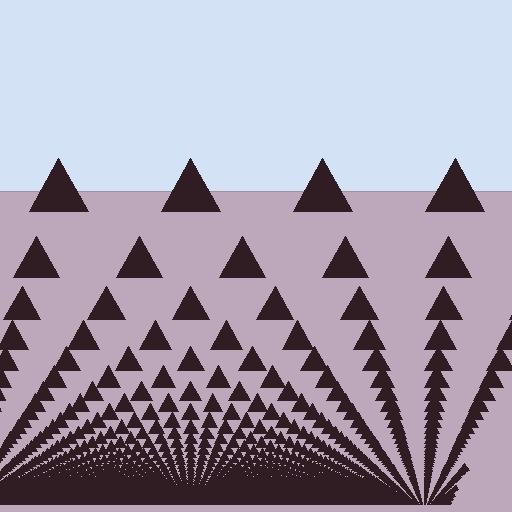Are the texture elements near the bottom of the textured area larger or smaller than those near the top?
Smaller. The gradient is inverted — elements near the bottom are smaller and denser.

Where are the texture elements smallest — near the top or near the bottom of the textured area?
Near the bottom.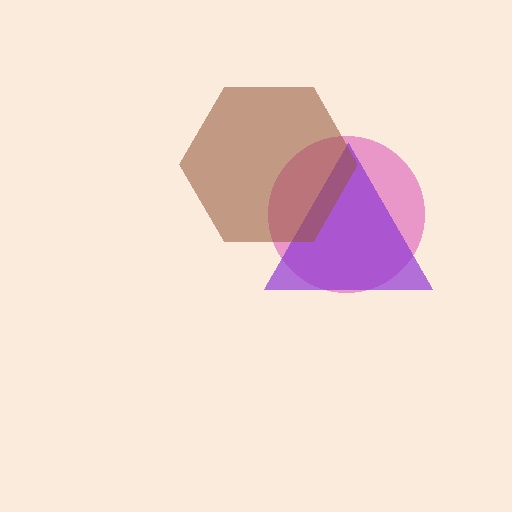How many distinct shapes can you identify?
There are 3 distinct shapes: a pink circle, a purple triangle, a brown hexagon.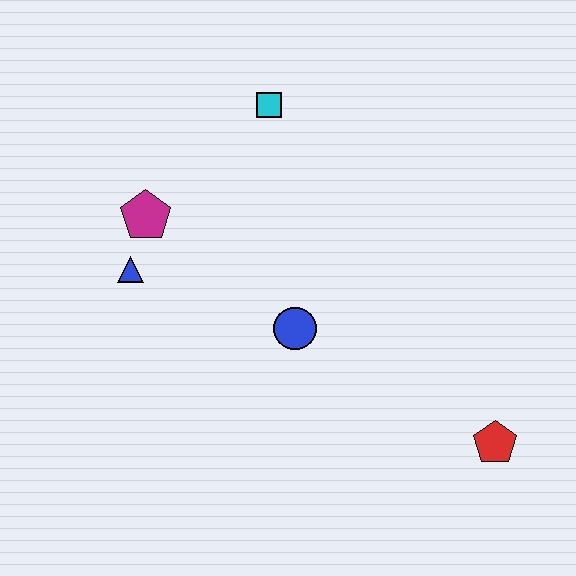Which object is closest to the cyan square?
The magenta pentagon is closest to the cyan square.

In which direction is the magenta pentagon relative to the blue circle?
The magenta pentagon is to the left of the blue circle.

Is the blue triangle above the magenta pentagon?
No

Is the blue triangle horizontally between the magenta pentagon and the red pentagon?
No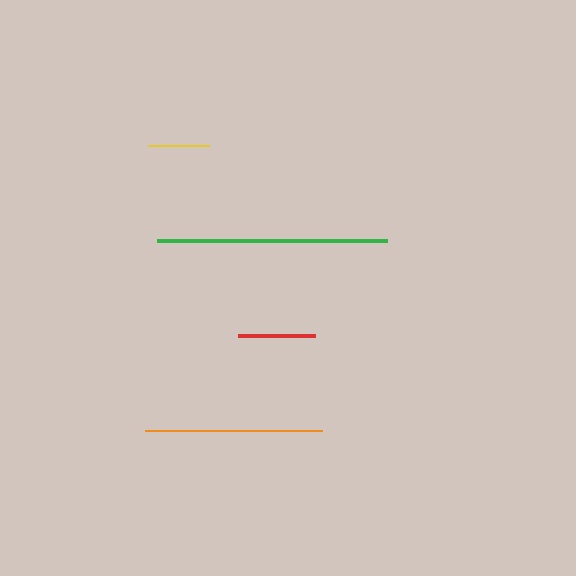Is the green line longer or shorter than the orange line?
The green line is longer than the orange line.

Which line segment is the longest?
The green line is the longest at approximately 229 pixels.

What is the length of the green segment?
The green segment is approximately 229 pixels long.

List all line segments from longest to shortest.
From longest to shortest: green, orange, red, yellow.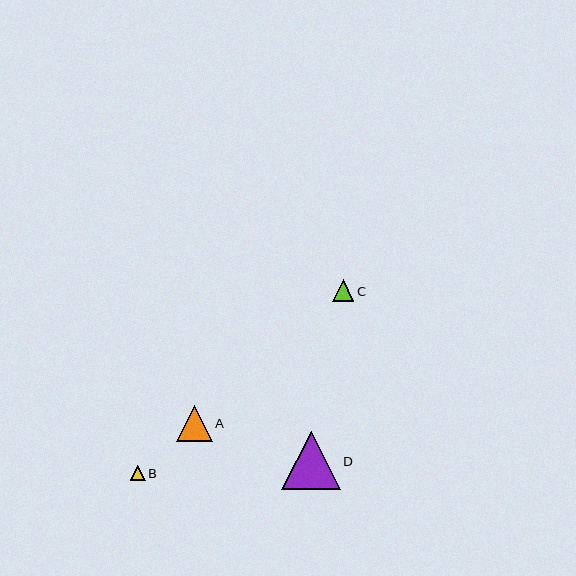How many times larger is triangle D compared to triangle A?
Triangle D is approximately 1.6 times the size of triangle A.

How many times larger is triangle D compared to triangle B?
Triangle D is approximately 3.9 times the size of triangle B.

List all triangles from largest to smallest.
From largest to smallest: D, A, C, B.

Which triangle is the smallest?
Triangle B is the smallest with a size of approximately 15 pixels.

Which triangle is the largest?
Triangle D is the largest with a size of approximately 58 pixels.